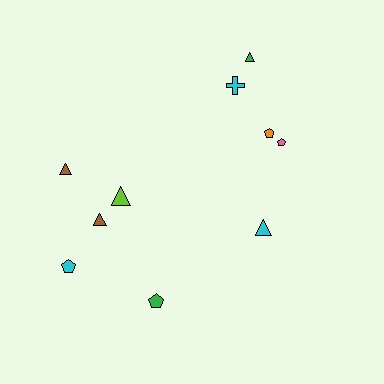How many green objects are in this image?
There are 2 green objects.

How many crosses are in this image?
There is 1 cross.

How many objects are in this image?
There are 10 objects.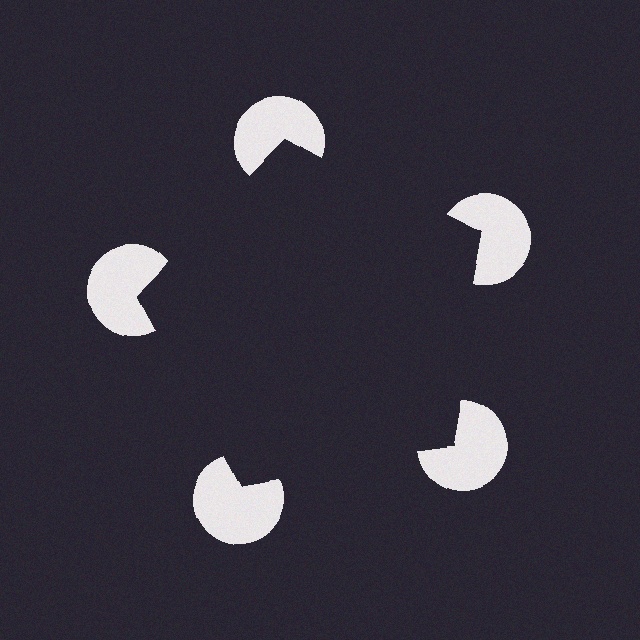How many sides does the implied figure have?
5 sides.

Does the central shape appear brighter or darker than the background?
It typically appears slightly darker than the background, even though no actual brightness change is drawn.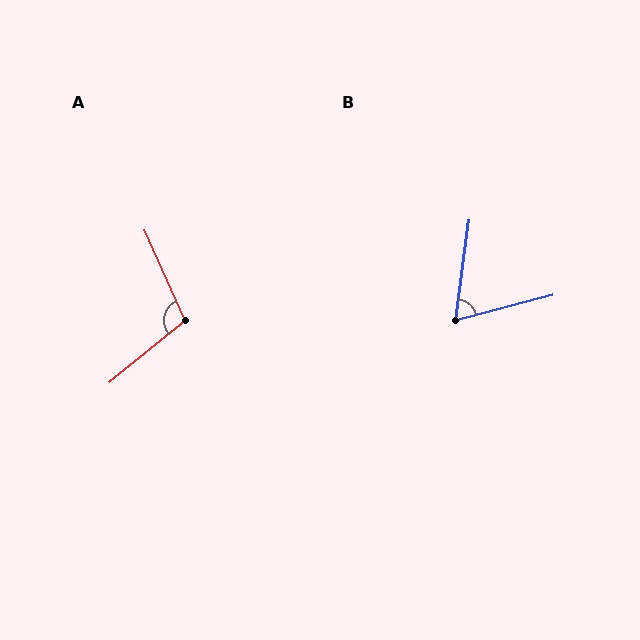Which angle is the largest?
A, at approximately 105 degrees.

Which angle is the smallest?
B, at approximately 68 degrees.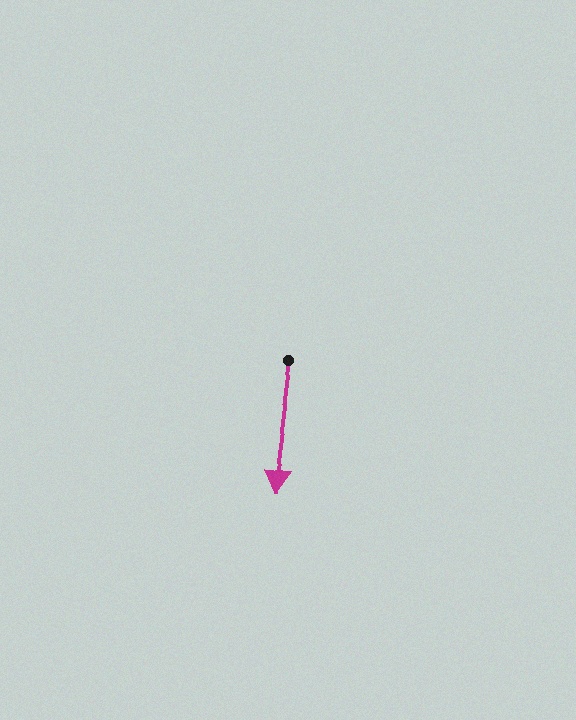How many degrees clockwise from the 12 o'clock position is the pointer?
Approximately 187 degrees.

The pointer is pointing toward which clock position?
Roughly 6 o'clock.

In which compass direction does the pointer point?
South.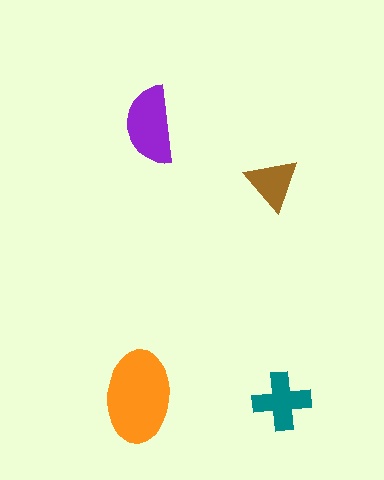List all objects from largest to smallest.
The orange ellipse, the purple semicircle, the teal cross, the brown triangle.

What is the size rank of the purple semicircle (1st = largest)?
2nd.